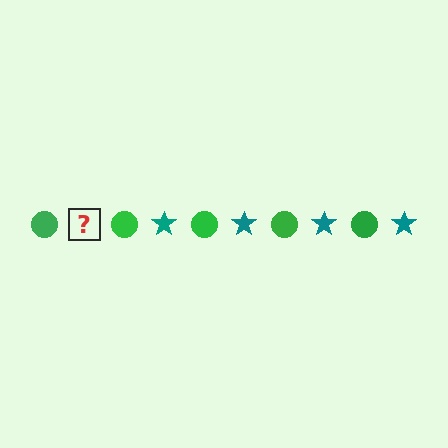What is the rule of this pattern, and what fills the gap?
The rule is that the pattern alternates between green circle and teal star. The gap should be filled with a teal star.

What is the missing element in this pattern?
The missing element is a teal star.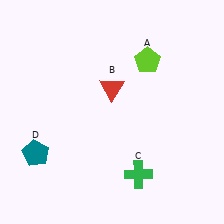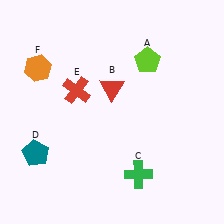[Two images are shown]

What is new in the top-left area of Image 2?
An orange hexagon (F) was added in the top-left area of Image 2.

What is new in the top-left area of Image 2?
A red cross (E) was added in the top-left area of Image 2.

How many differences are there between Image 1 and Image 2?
There are 2 differences between the two images.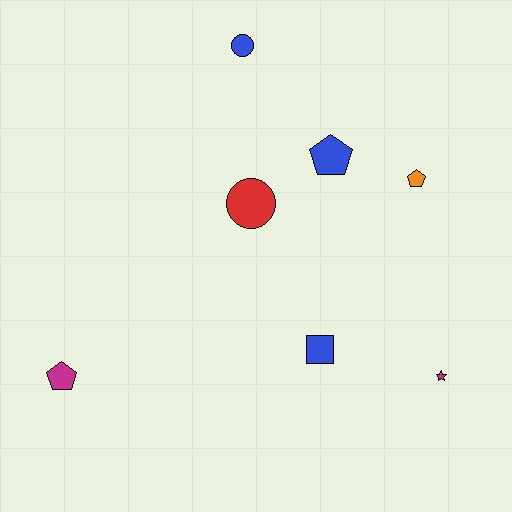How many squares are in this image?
There is 1 square.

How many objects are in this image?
There are 7 objects.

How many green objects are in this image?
There are no green objects.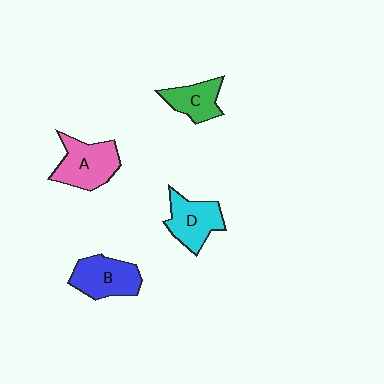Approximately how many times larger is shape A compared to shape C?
Approximately 1.5 times.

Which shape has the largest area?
Shape A (pink).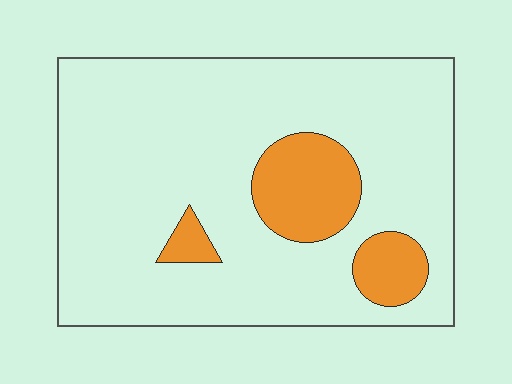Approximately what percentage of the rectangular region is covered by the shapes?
Approximately 15%.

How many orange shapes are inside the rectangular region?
3.